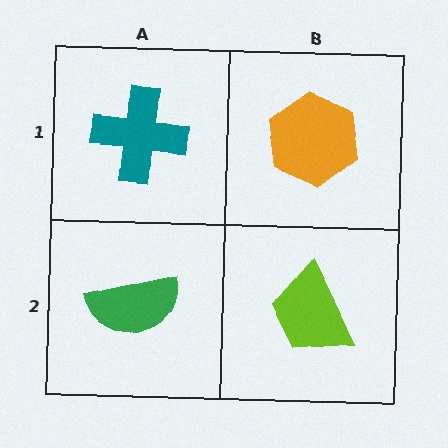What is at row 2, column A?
A green semicircle.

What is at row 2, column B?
A lime trapezoid.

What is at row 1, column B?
An orange hexagon.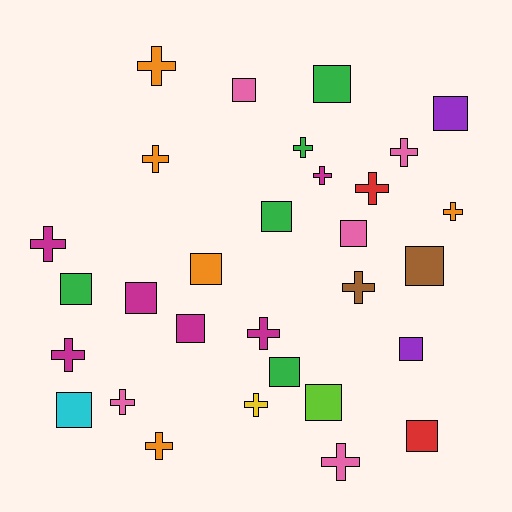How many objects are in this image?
There are 30 objects.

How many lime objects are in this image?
There is 1 lime object.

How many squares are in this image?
There are 15 squares.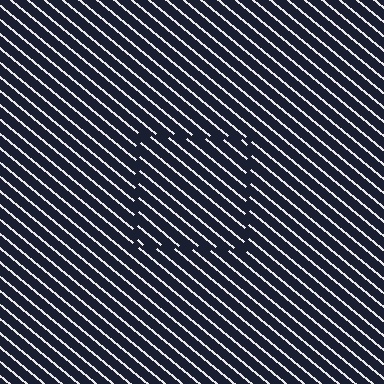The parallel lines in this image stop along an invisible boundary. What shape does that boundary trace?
An illusory square. The interior of the shape contains the same grating, shifted by half a period — the contour is defined by the phase discontinuity where line-ends from the inner and outer gratings abut.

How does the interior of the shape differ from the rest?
The interior of the shape contains the same grating, shifted by half a period — the contour is defined by the phase discontinuity where line-ends from the inner and outer gratings abut.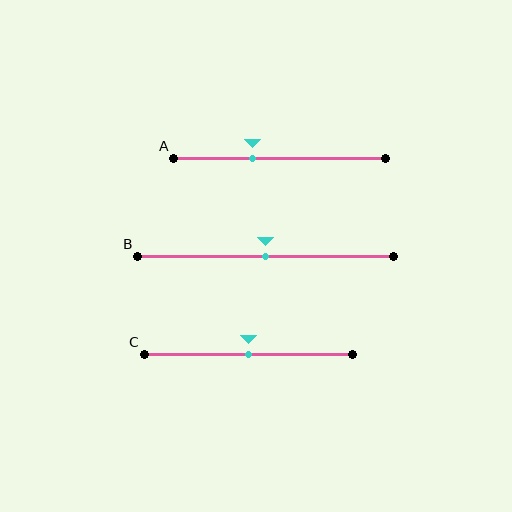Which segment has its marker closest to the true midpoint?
Segment B has its marker closest to the true midpoint.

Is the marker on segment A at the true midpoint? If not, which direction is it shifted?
No, the marker on segment A is shifted to the left by about 13% of the segment length.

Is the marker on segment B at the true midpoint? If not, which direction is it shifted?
Yes, the marker on segment B is at the true midpoint.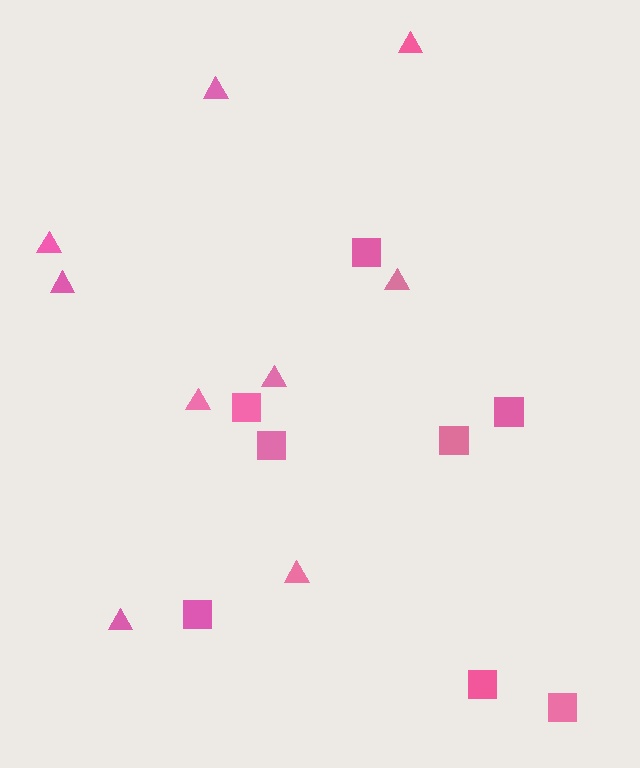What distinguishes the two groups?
There are 2 groups: one group of squares (8) and one group of triangles (9).